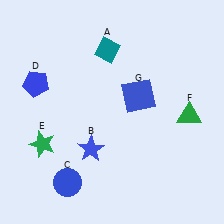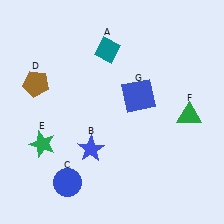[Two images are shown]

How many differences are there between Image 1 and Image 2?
There is 1 difference between the two images.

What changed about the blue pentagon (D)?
In Image 1, D is blue. In Image 2, it changed to brown.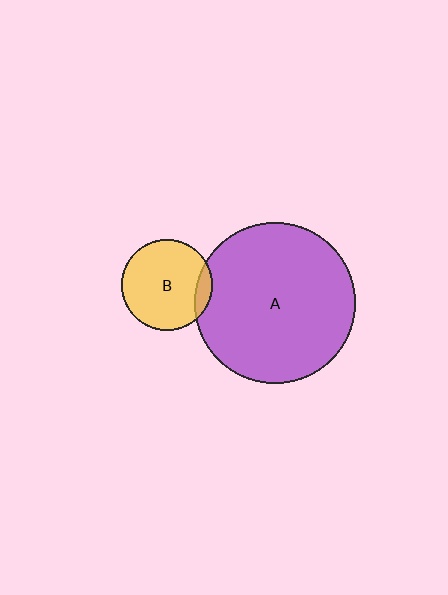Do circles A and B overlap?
Yes.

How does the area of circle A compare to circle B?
Approximately 3.1 times.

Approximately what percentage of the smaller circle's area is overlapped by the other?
Approximately 10%.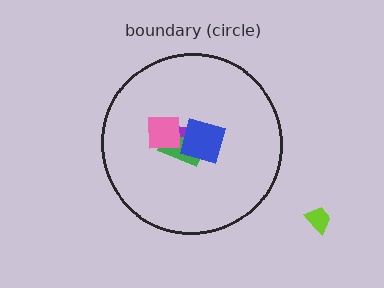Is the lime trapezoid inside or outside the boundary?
Outside.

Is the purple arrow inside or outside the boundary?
Inside.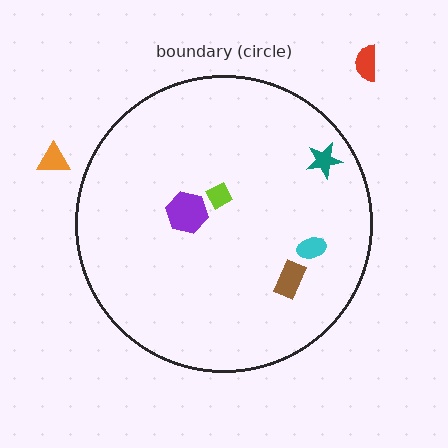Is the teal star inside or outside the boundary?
Inside.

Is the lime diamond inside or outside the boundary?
Inside.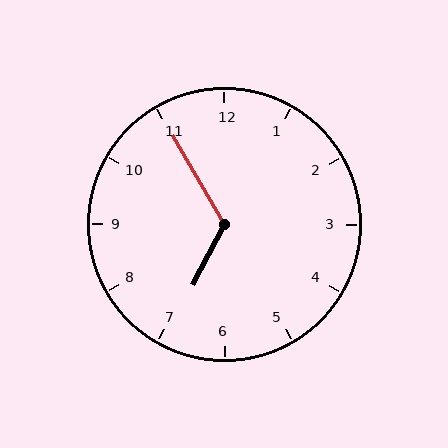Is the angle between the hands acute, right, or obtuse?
It is obtuse.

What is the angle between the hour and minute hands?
Approximately 122 degrees.